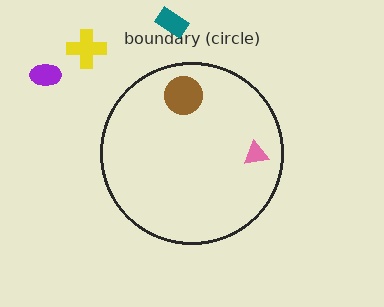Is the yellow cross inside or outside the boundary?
Outside.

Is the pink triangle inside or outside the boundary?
Inside.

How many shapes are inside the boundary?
2 inside, 3 outside.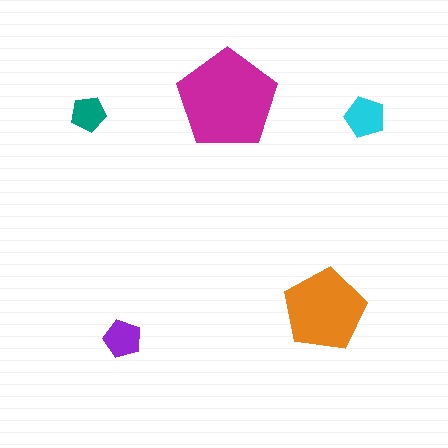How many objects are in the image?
There are 5 objects in the image.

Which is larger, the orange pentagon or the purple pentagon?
The orange one.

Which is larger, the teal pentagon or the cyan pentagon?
The cyan one.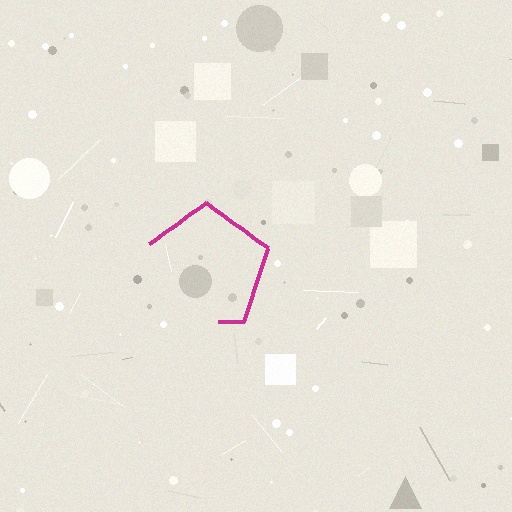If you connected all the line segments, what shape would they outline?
They would outline a pentagon.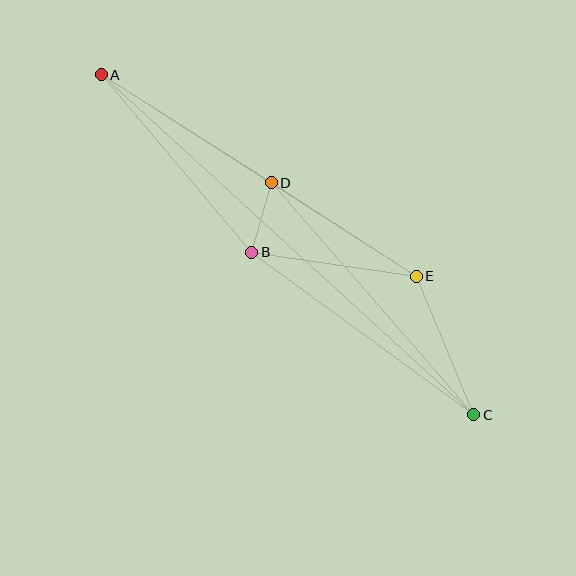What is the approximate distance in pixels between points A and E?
The distance between A and E is approximately 374 pixels.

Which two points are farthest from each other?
Points A and C are farthest from each other.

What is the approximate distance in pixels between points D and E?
The distance between D and E is approximately 172 pixels.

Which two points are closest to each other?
Points B and D are closest to each other.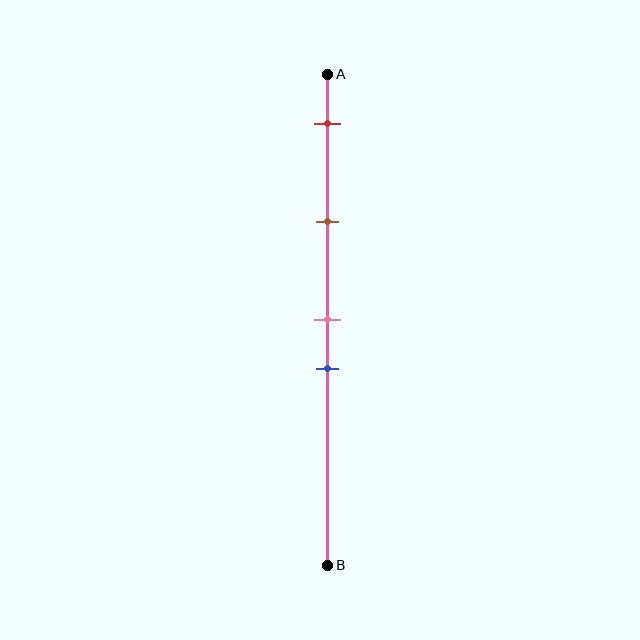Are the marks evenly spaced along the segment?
No, the marks are not evenly spaced.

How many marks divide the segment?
There are 4 marks dividing the segment.